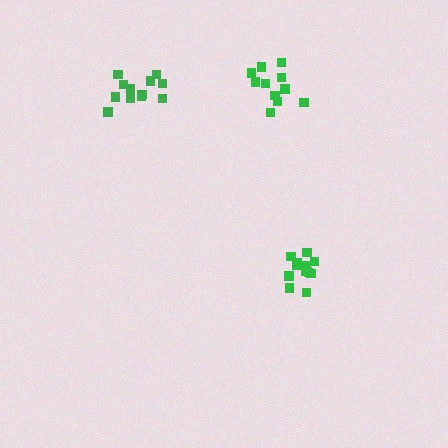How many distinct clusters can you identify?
There are 3 distinct clusters.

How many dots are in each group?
Group 1: 13 dots, Group 2: 12 dots, Group 3: 11 dots (36 total).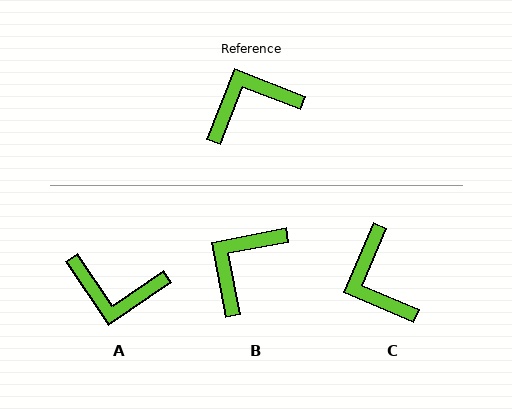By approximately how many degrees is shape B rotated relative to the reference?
Approximately 32 degrees counter-clockwise.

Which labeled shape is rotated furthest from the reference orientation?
A, about 145 degrees away.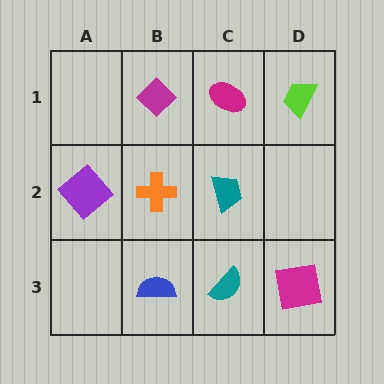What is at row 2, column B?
An orange cross.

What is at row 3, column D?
A magenta square.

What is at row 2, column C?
A teal trapezoid.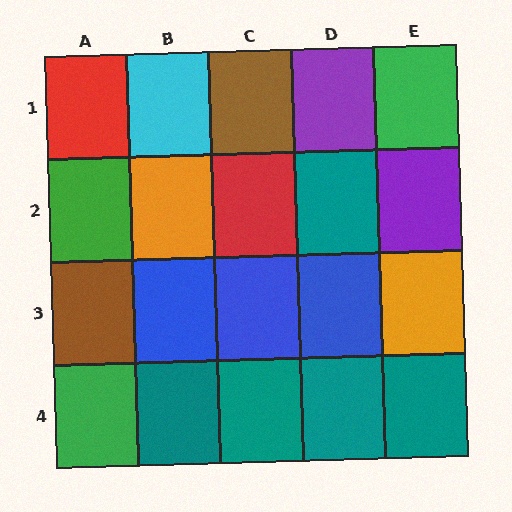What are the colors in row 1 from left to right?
Red, cyan, brown, purple, green.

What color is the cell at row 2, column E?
Purple.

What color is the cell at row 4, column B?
Teal.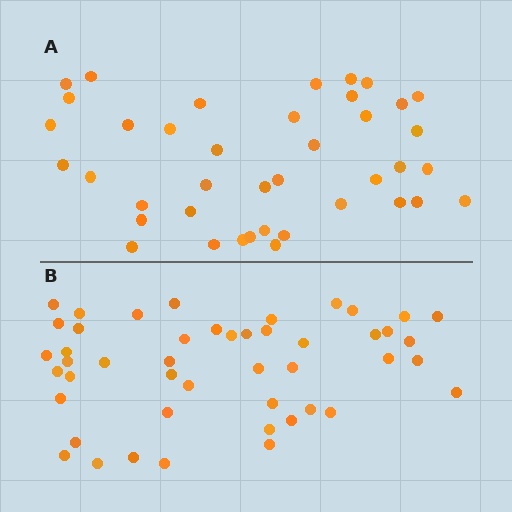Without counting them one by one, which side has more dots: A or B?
Region B (the bottom region) has more dots.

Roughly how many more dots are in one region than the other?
Region B has roughly 8 or so more dots than region A.